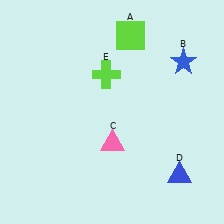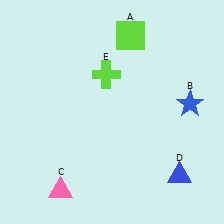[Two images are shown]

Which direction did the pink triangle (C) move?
The pink triangle (C) moved left.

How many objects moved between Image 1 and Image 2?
2 objects moved between the two images.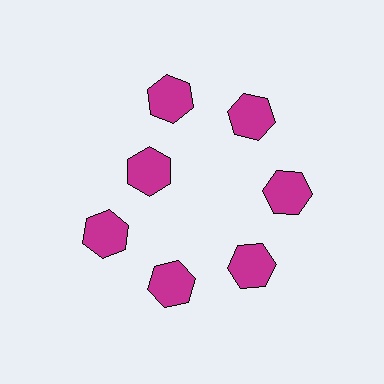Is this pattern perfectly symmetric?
No. The 7 magenta hexagons are arranged in a ring, but one element near the 10 o'clock position is pulled inward toward the center, breaking the 7-fold rotational symmetry.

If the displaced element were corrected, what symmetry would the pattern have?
It would have 7-fold rotational symmetry — the pattern would map onto itself every 51 degrees.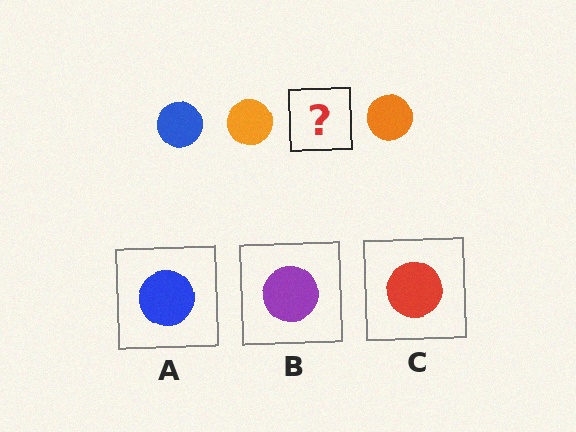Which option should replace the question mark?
Option A.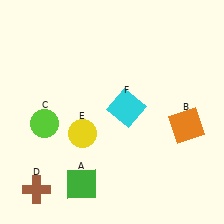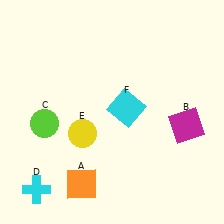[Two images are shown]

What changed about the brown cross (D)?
In Image 1, D is brown. In Image 2, it changed to cyan.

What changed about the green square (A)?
In Image 1, A is green. In Image 2, it changed to orange.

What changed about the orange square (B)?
In Image 1, B is orange. In Image 2, it changed to magenta.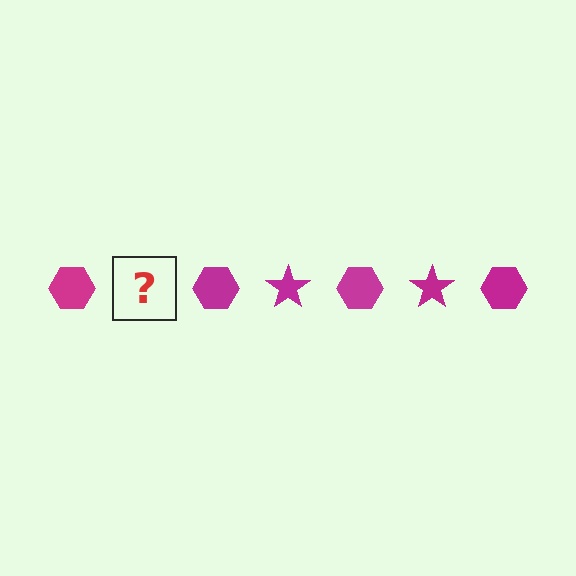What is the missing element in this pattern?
The missing element is a magenta star.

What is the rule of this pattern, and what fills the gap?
The rule is that the pattern cycles through hexagon, star shapes in magenta. The gap should be filled with a magenta star.